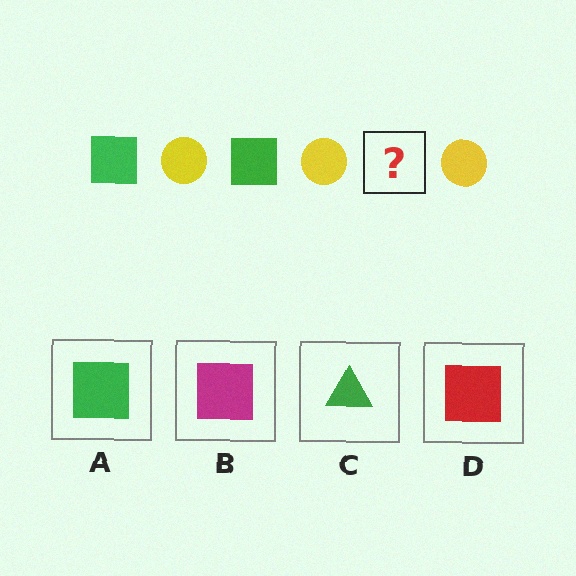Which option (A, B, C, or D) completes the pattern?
A.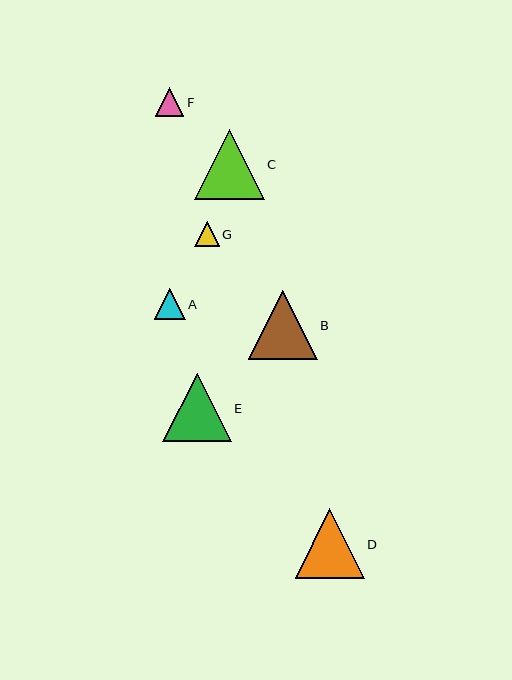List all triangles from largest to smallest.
From largest to smallest: C, D, B, E, A, F, G.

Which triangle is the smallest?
Triangle G is the smallest with a size of approximately 25 pixels.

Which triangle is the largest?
Triangle C is the largest with a size of approximately 70 pixels.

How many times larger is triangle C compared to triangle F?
Triangle C is approximately 2.4 times the size of triangle F.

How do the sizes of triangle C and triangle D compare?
Triangle C and triangle D are approximately the same size.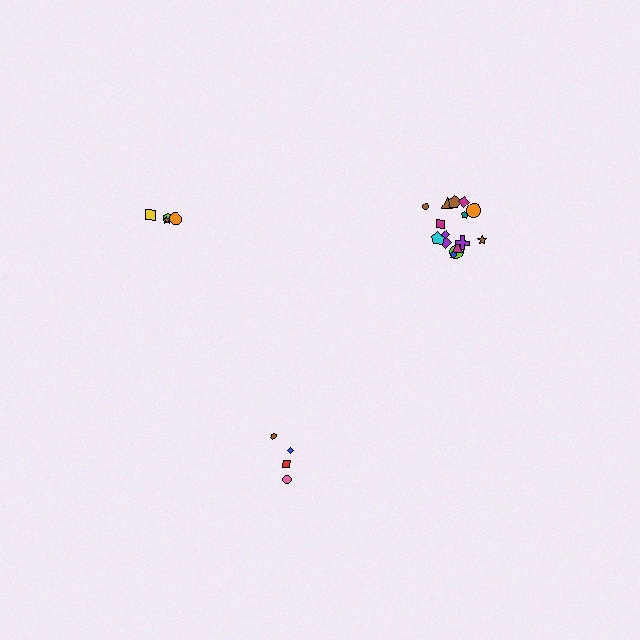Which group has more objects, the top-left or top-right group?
The top-right group.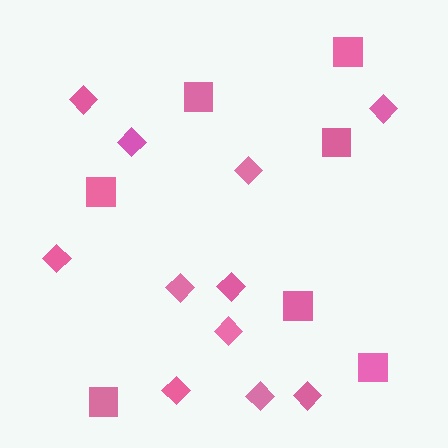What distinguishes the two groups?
There are 2 groups: one group of squares (7) and one group of diamonds (11).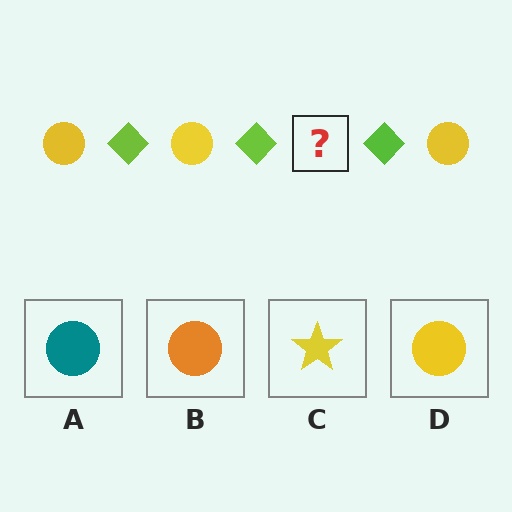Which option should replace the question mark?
Option D.